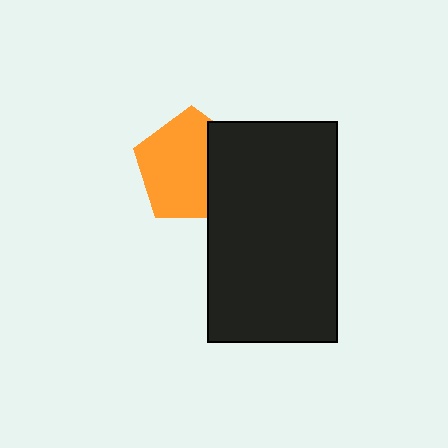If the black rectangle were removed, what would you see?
You would see the complete orange pentagon.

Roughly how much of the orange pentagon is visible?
Most of it is visible (roughly 69%).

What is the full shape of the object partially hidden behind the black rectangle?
The partially hidden object is an orange pentagon.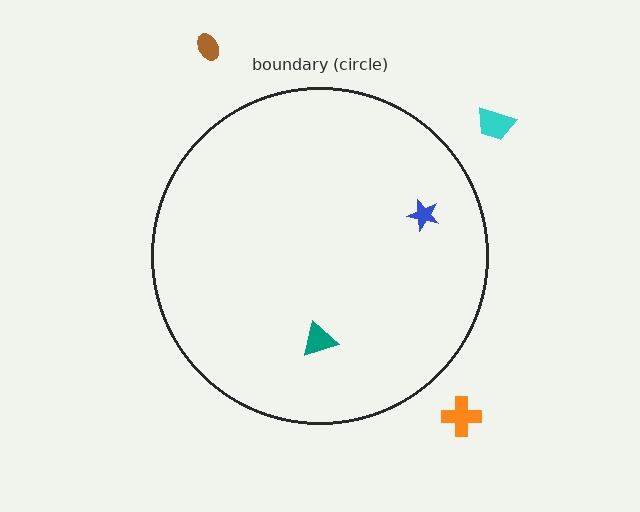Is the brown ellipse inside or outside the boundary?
Outside.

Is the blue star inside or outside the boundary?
Inside.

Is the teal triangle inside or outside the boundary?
Inside.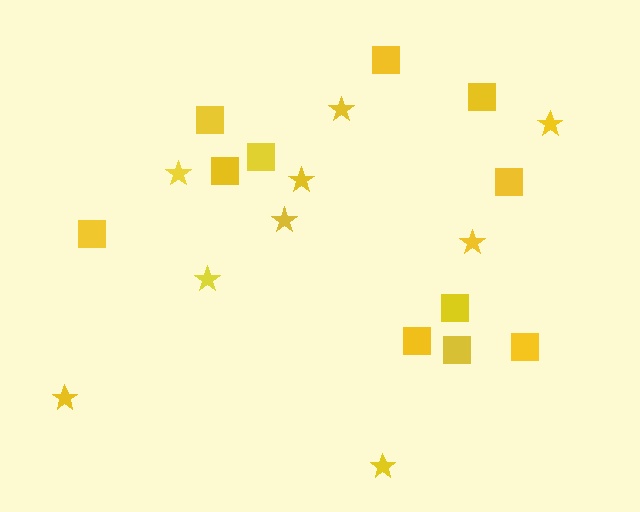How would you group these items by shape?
There are 2 groups: one group of squares (11) and one group of stars (9).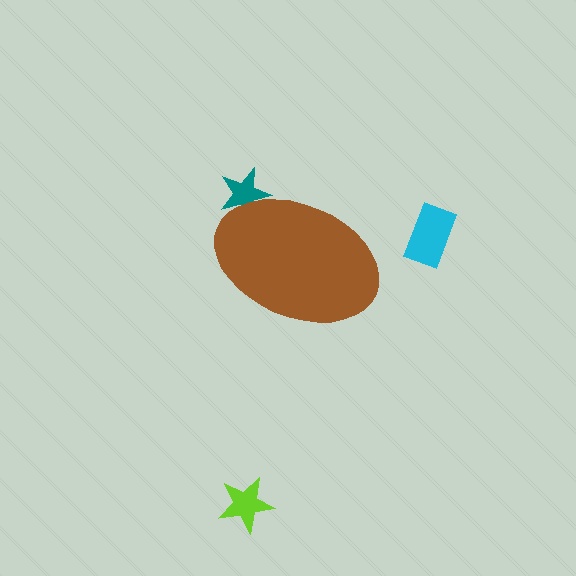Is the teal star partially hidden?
Yes, the teal star is partially hidden behind the brown ellipse.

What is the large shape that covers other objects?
A brown ellipse.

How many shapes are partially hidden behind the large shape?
1 shape is partially hidden.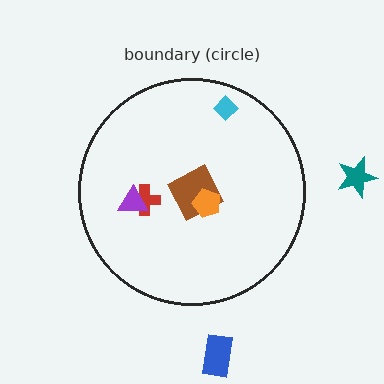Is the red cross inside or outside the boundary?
Inside.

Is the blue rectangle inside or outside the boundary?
Outside.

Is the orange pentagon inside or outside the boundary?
Inside.